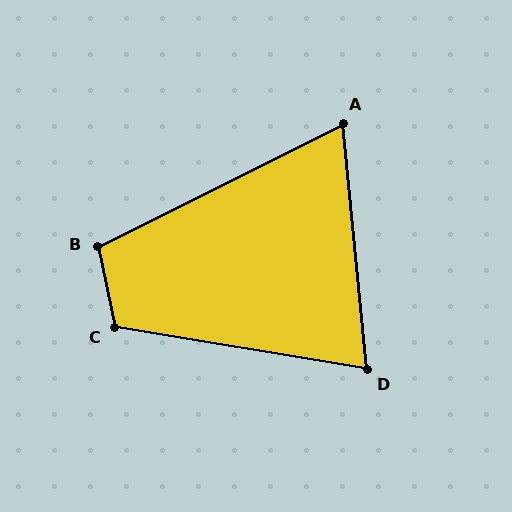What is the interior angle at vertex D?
Approximately 75 degrees (acute).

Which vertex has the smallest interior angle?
A, at approximately 69 degrees.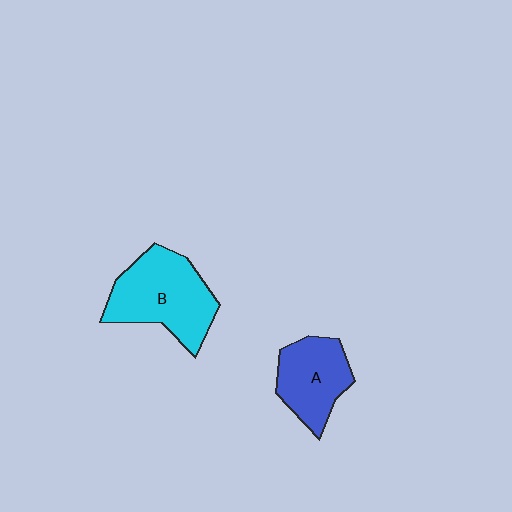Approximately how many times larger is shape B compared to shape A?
Approximately 1.4 times.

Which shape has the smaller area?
Shape A (blue).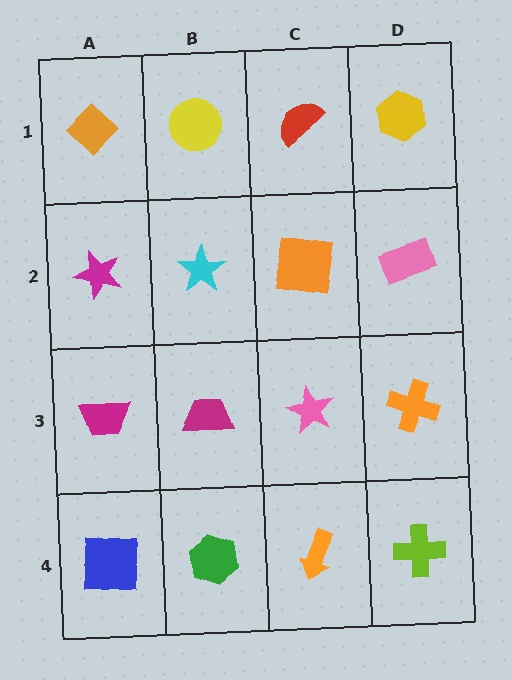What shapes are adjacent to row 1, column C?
An orange square (row 2, column C), a yellow circle (row 1, column B), a yellow hexagon (row 1, column D).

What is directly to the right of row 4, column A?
A green hexagon.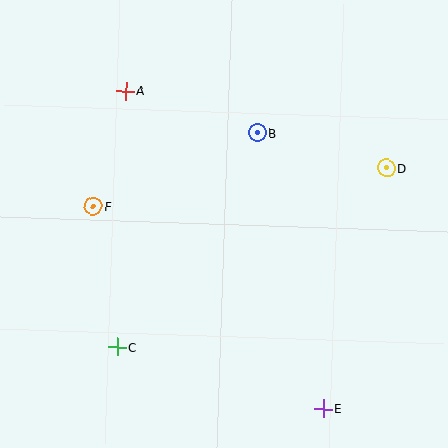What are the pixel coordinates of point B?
Point B is at (257, 133).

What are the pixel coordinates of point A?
Point A is at (126, 91).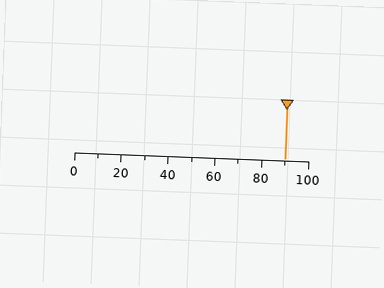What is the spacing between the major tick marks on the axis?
The major ticks are spaced 20 apart.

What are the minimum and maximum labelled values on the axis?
The axis runs from 0 to 100.